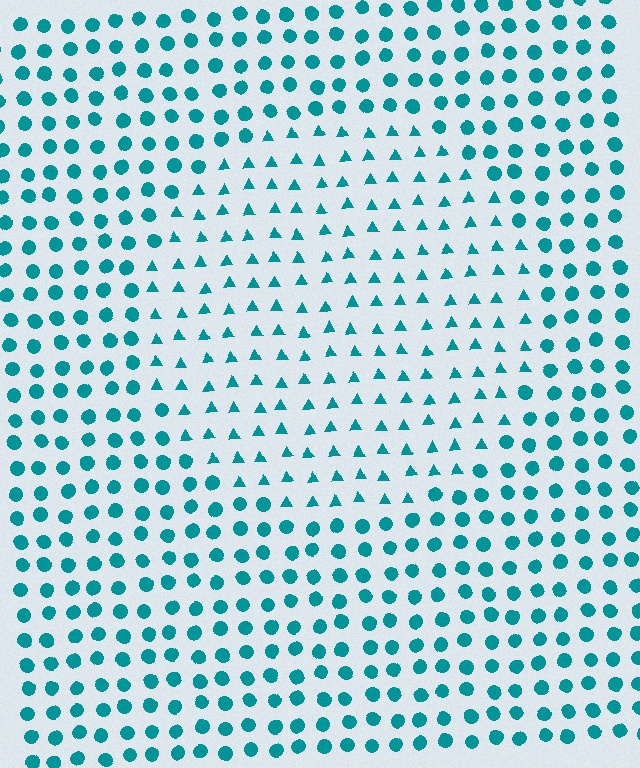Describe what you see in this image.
The image is filled with small teal elements arranged in a uniform grid. A circle-shaped region contains triangles, while the surrounding area contains circles. The boundary is defined purely by the change in element shape.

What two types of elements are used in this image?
The image uses triangles inside the circle region and circles outside it.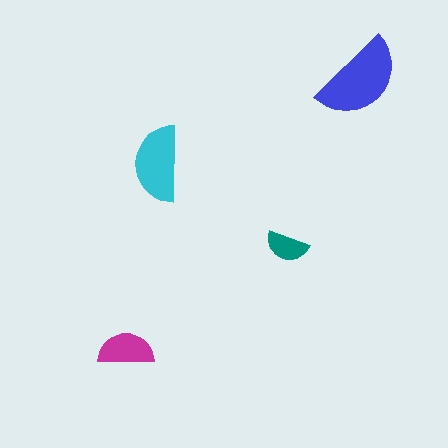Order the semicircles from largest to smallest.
the blue one, the cyan one, the magenta one, the teal one.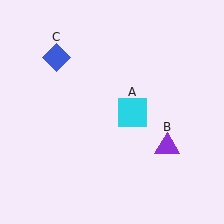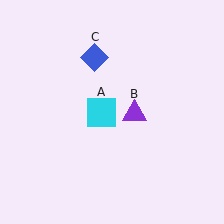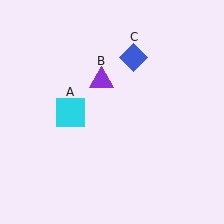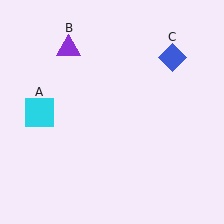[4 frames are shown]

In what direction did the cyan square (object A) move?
The cyan square (object A) moved left.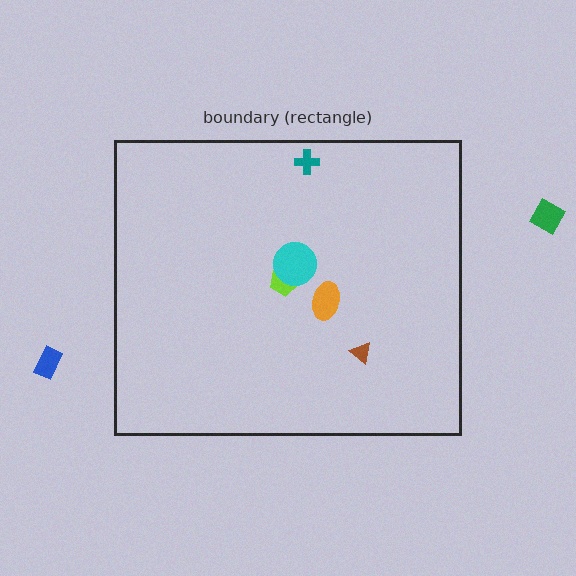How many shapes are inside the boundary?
5 inside, 2 outside.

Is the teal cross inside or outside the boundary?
Inside.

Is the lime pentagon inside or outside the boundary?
Inside.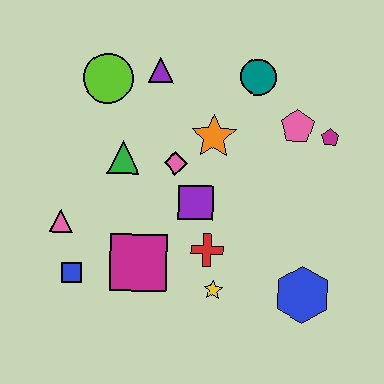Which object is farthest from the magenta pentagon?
The blue square is farthest from the magenta pentagon.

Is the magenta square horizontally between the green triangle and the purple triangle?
Yes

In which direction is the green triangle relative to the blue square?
The green triangle is above the blue square.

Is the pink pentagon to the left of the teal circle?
No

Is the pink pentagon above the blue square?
Yes